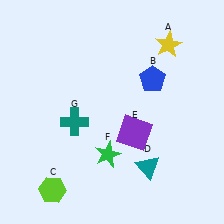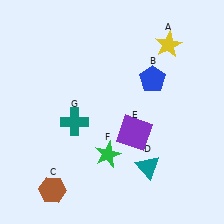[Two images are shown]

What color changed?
The hexagon (C) changed from lime in Image 1 to brown in Image 2.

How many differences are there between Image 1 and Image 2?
There is 1 difference between the two images.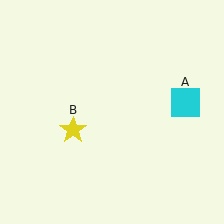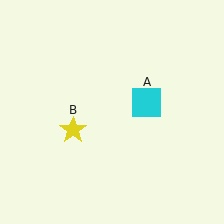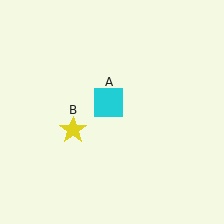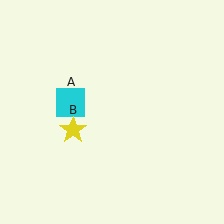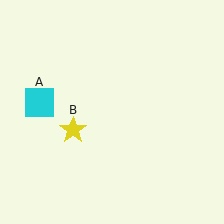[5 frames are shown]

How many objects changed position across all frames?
1 object changed position: cyan square (object A).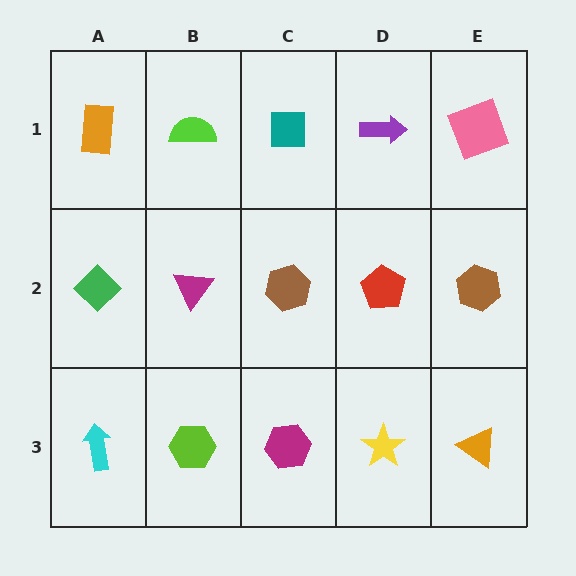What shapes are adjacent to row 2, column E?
A pink square (row 1, column E), an orange triangle (row 3, column E), a red pentagon (row 2, column D).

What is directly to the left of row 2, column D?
A brown hexagon.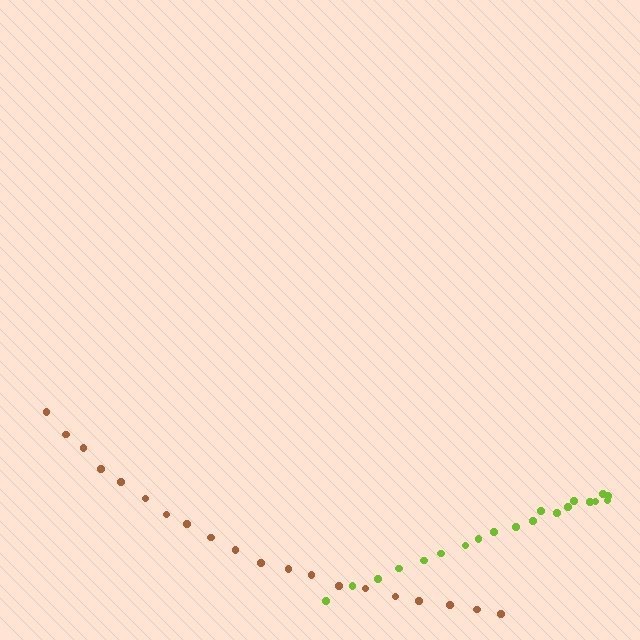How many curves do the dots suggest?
There are 2 distinct paths.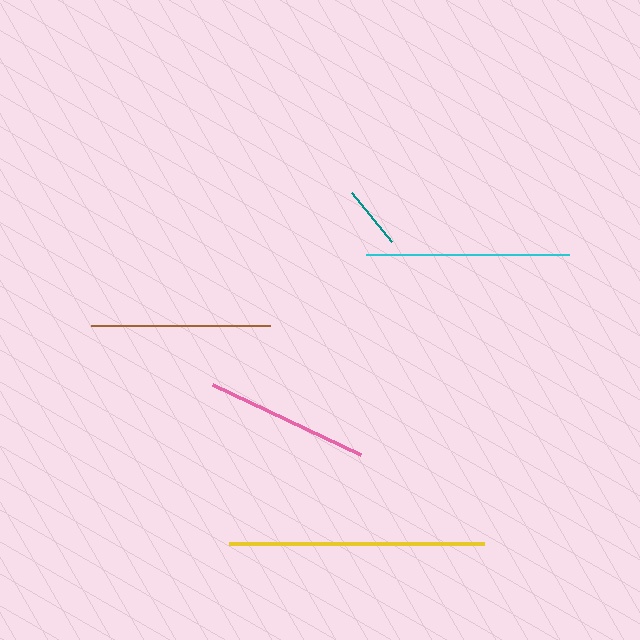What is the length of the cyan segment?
The cyan segment is approximately 203 pixels long.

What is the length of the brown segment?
The brown segment is approximately 179 pixels long.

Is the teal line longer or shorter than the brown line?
The brown line is longer than the teal line.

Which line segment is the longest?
The yellow line is the longest at approximately 254 pixels.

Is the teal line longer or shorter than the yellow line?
The yellow line is longer than the teal line.